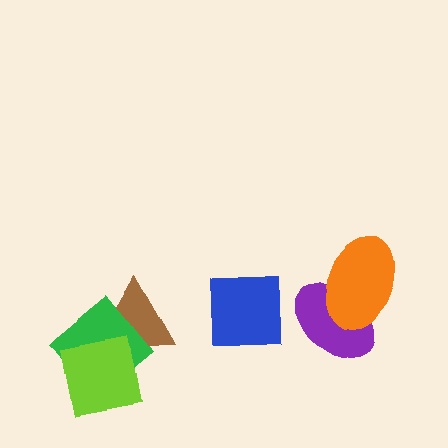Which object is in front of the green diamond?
The lime square is in front of the green diamond.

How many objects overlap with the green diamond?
2 objects overlap with the green diamond.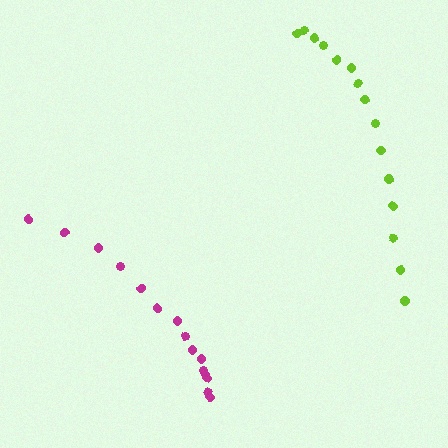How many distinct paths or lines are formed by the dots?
There are 2 distinct paths.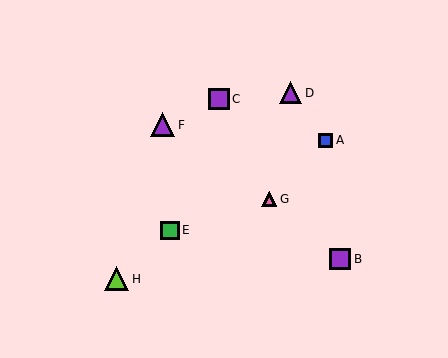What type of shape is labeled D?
Shape D is a purple triangle.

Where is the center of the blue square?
The center of the blue square is at (326, 140).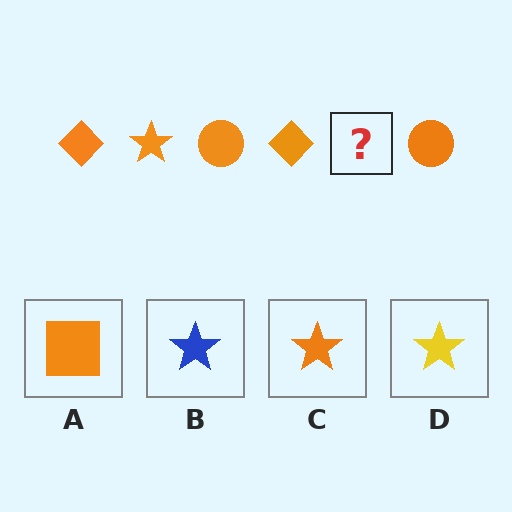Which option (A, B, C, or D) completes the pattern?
C.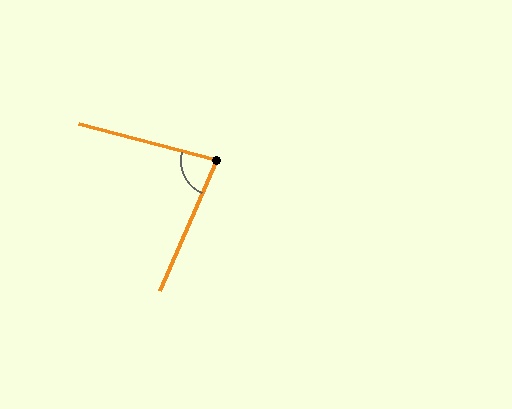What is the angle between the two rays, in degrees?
Approximately 82 degrees.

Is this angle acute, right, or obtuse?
It is acute.